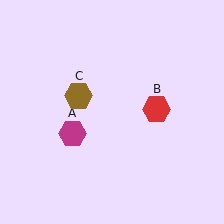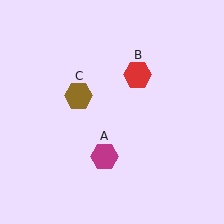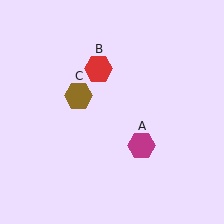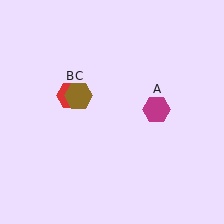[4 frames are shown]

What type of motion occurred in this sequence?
The magenta hexagon (object A), red hexagon (object B) rotated counterclockwise around the center of the scene.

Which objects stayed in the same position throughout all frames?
Brown hexagon (object C) remained stationary.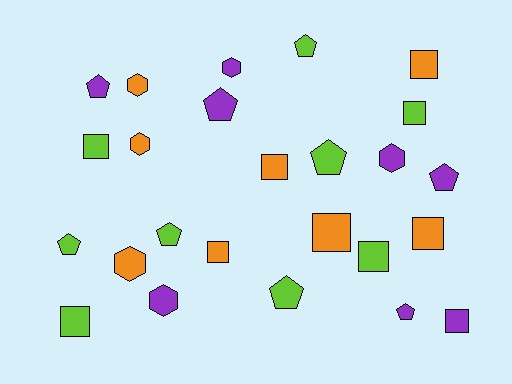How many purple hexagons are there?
There are 3 purple hexagons.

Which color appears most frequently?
Lime, with 9 objects.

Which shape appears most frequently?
Square, with 10 objects.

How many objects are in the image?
There are 25 objects.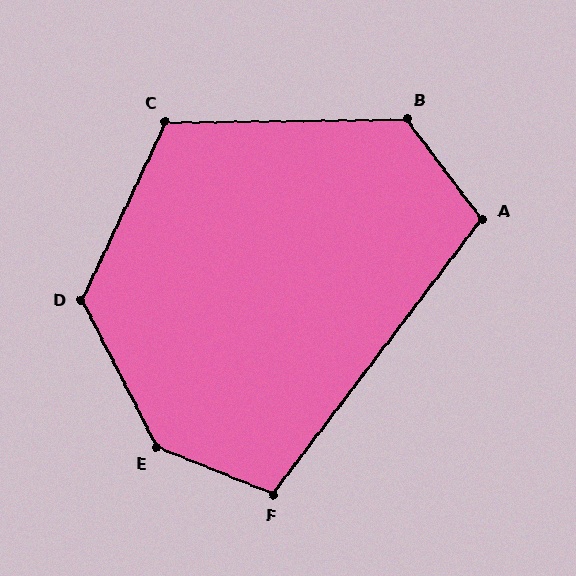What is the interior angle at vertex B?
Approximately 126 degrees (obtuse).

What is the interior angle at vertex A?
Approximately 106 degrees (obtuse).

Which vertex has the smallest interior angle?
F, at approximately 105 degrees.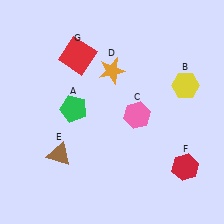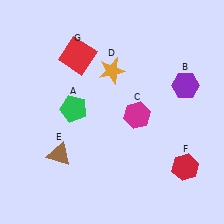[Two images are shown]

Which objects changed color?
B changed from yellow to purple. C changed from pink to magenta.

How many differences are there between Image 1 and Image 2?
There are 2 differences between the two images.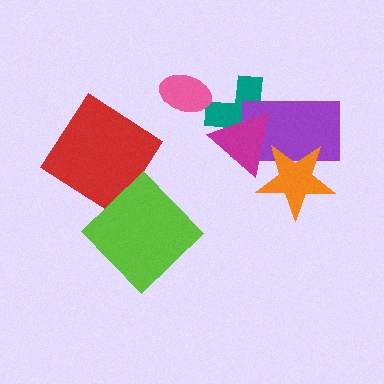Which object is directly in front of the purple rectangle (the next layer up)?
The magenta triangle is directly in front of the purple rectangle.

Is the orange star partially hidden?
No, no other shape covers it.